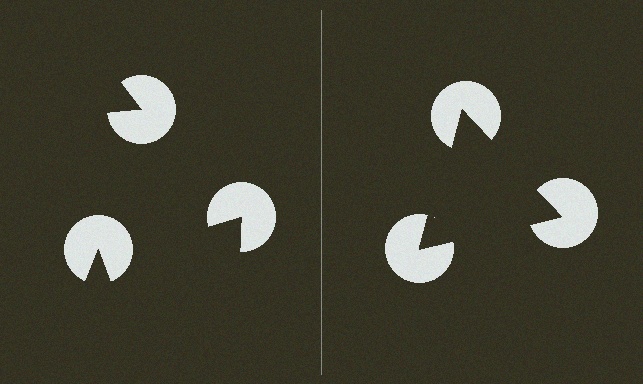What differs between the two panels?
The pac-man discs are positioned identically on both sides; only the wedge orientations differ. On the right they align to a triangle; on the left they are misaligned.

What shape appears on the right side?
An illusory triangle.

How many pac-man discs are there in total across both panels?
6 — 3 on each side.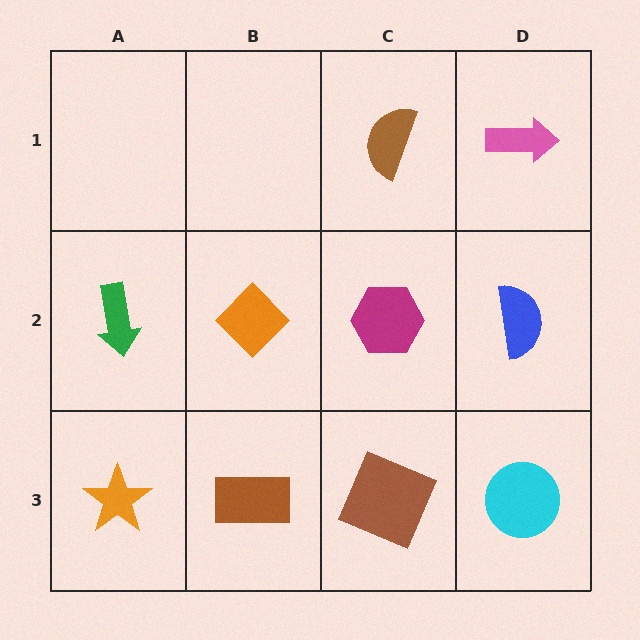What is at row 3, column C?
A brown square.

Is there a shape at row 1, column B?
No, that cell is empty.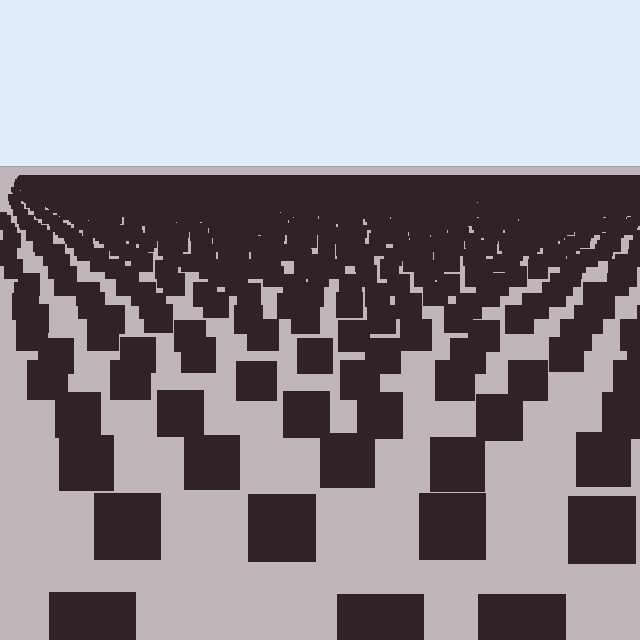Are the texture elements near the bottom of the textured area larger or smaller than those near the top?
Larger. Near the bottom, elements are closer to the viewer and appear at a bigger on-screen size.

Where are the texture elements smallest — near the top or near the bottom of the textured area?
Near the top.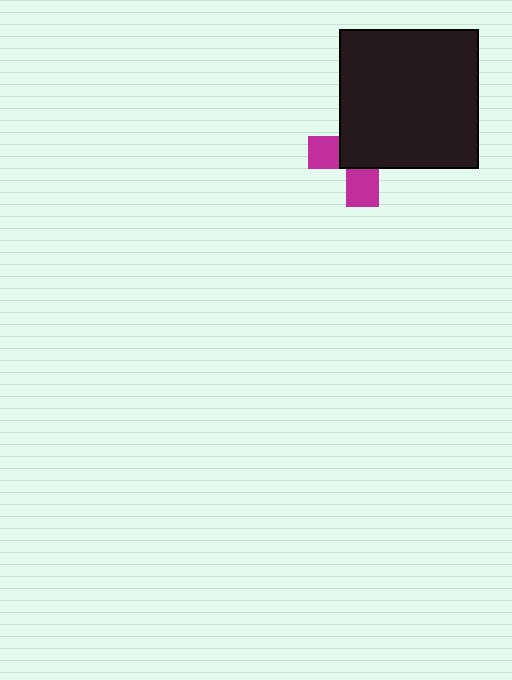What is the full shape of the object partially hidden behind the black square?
The partially hidden object is a magenta cross.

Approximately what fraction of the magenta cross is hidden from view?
Roughly 62% of the magenta cross is hidden behind the black square.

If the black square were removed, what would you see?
You would see the complete magenta cross.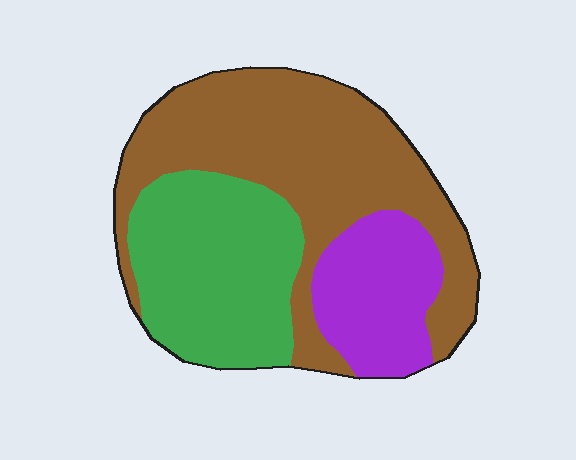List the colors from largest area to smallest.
From largest to smallest: brown, green, purple.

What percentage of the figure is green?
Green takes up about one third (1/3) of the figure.